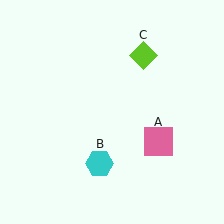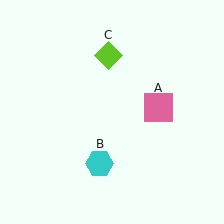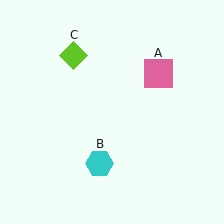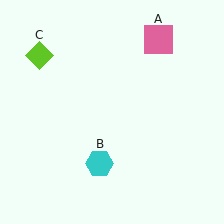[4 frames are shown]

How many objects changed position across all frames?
2 objects changed position: pink square (object A), lime diamond (object C).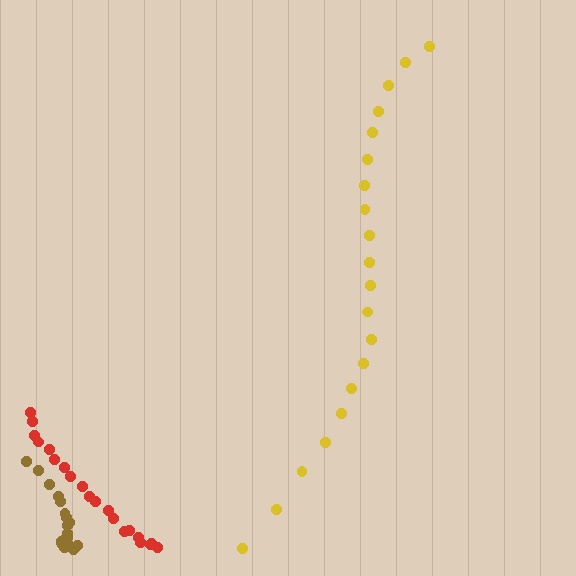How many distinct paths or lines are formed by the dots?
There are 3 distinct paths.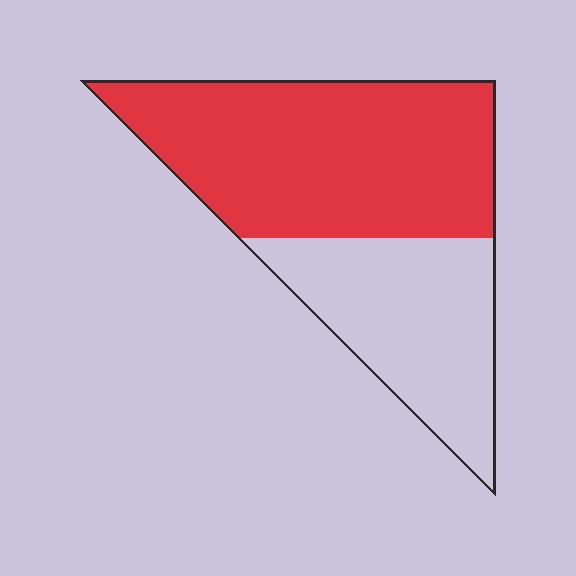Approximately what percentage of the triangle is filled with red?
Approximately 60%.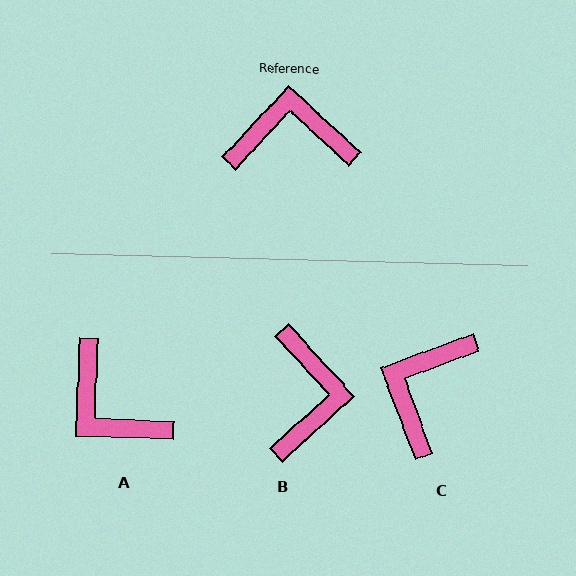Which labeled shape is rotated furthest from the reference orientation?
A, about 131 degrees away.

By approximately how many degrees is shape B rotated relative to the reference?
Approximately 95 degrees clockwise.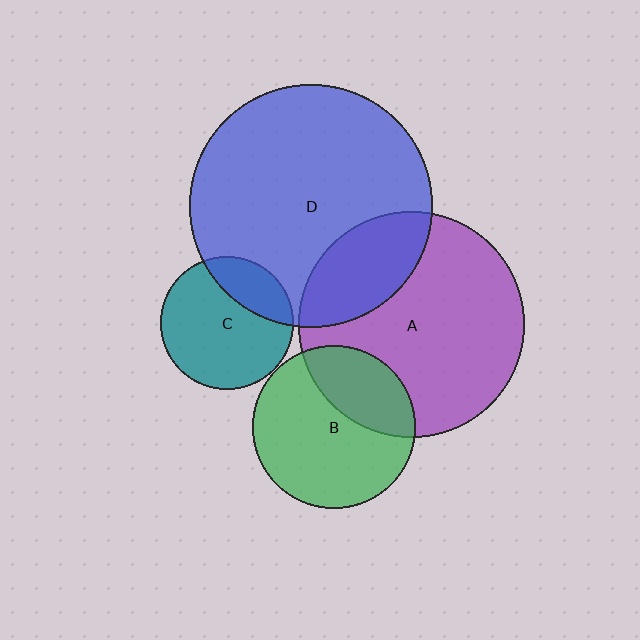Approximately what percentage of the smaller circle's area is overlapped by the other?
Approximately 25%.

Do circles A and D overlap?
Yes.